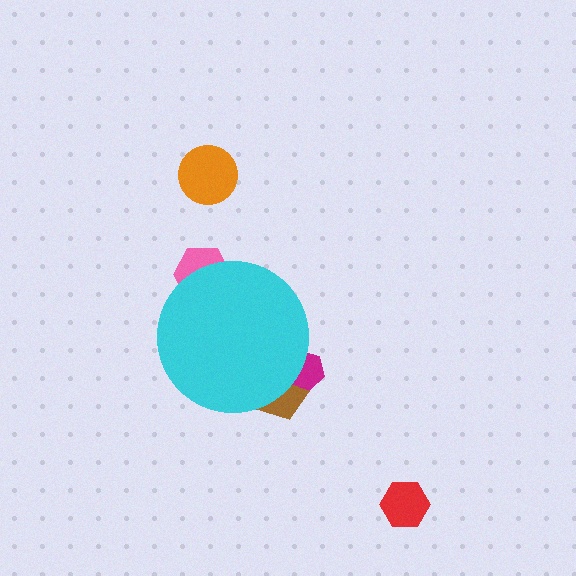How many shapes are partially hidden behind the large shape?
3 shapes are partially hidden.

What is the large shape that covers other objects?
A cyan circle.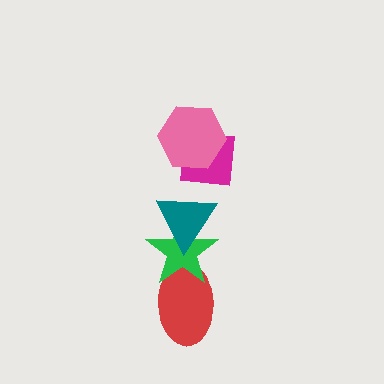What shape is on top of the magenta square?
The pink hexagon is on top of the magenta square.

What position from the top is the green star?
The green star is 4th from the top.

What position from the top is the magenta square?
The magenta square is 2nd from the top.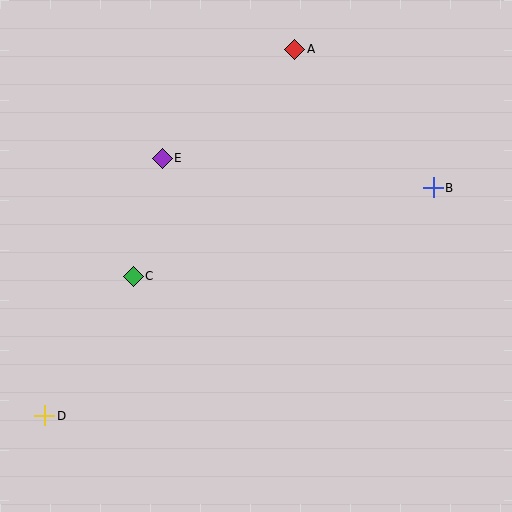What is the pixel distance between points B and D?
The distance between B and D is 450 pixels.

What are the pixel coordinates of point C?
Point C is at (133, 276).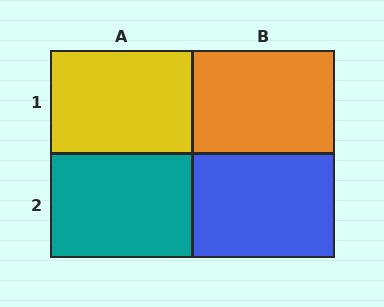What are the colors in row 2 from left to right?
Teal, blue.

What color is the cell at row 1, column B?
Orange.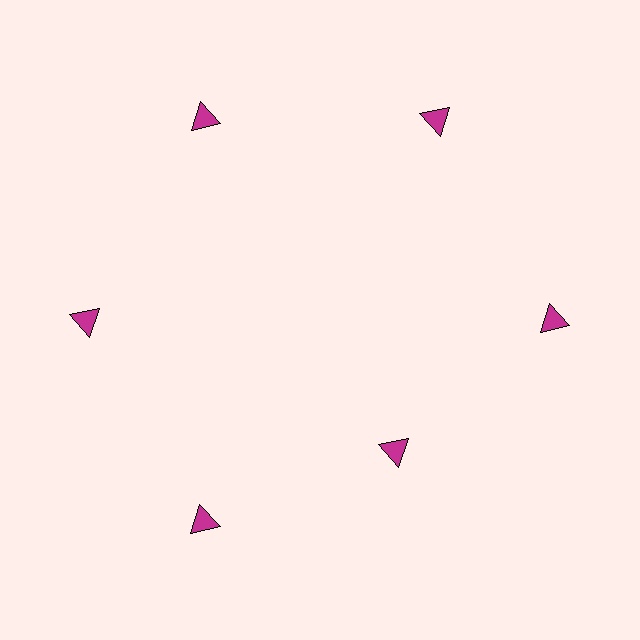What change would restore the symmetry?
The symmetry would be restored by moving it outward, back onto the ring so that all 6 triangles sit at equal angles and equal distance from the center.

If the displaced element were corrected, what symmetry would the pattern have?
It would have 6-fold rotational symmetry — the pattern would map onto itself every 60 degrees.